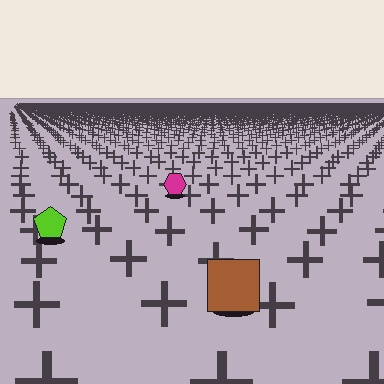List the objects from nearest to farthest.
From nearest to farthest: the brown square, the lime pentagon, the magenta hexagon.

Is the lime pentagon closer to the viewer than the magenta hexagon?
Yes. The lime pentagon is closer — you can tell from the texture gradient: the ground texture is coarser near it.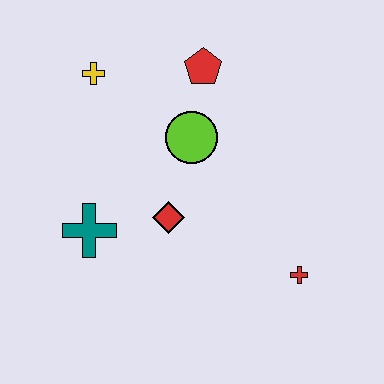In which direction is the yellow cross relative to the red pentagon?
The yellow cross is to the left of the red pentagon.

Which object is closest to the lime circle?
The red pentagon is closest to the lime circle.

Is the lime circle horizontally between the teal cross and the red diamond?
No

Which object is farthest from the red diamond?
The yellow cross is farthest from the red diamond.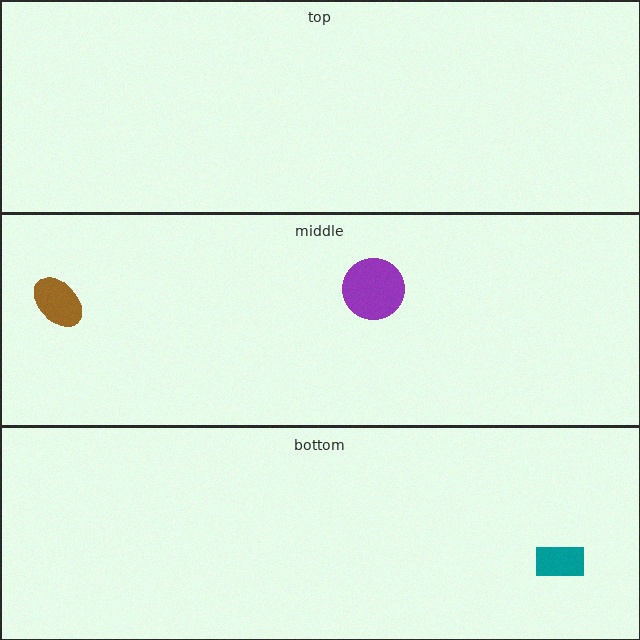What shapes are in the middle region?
The purple circle, the brown ellipse.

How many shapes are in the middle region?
2.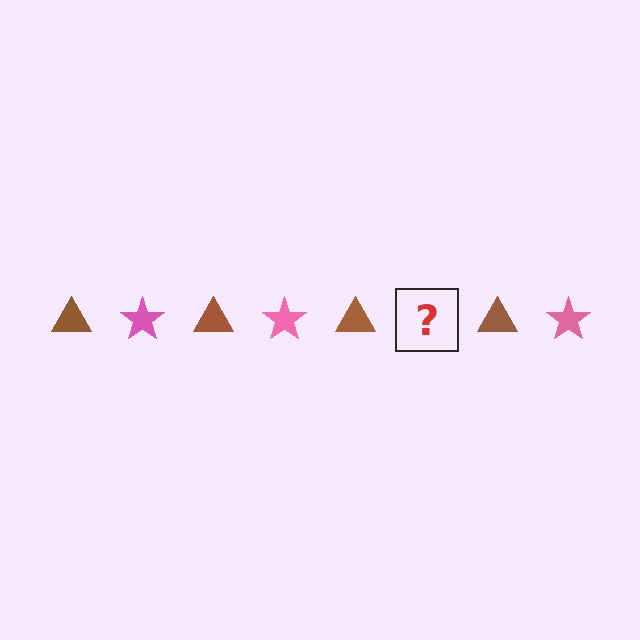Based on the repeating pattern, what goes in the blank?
The blank should be a pink star.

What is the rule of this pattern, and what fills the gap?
The rule is that the pattern alternates between brown triangle and pink star. The gap should be filled with a pink star.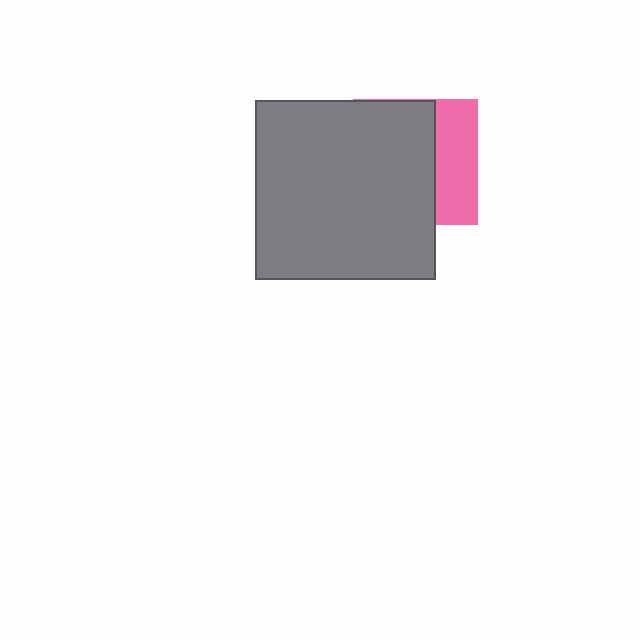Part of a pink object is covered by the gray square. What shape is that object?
It is a square.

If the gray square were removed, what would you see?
You would see the complete pink square.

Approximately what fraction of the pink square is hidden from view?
Roughly 66% of the pink square is hidden behind the gray square.